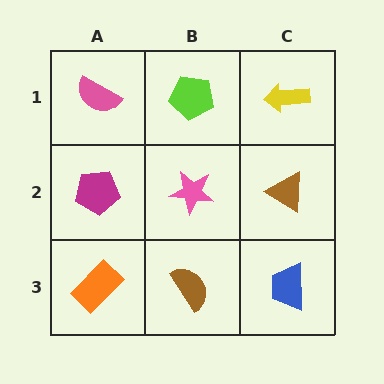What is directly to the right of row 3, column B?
A blue trapezoid.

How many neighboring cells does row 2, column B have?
4.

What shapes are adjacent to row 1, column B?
A pink star (row 2, column B), a pink semicircle (row 1, column A), a yellow arrow (row 1, column C).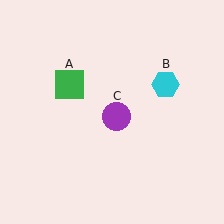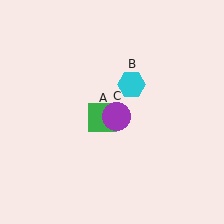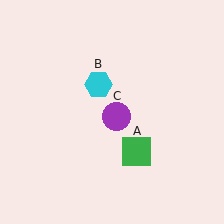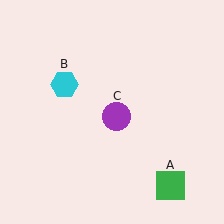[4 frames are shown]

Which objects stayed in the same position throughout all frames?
Purple circle (object C) remained stationary.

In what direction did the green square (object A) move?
The green square (object A) moved down and to the right.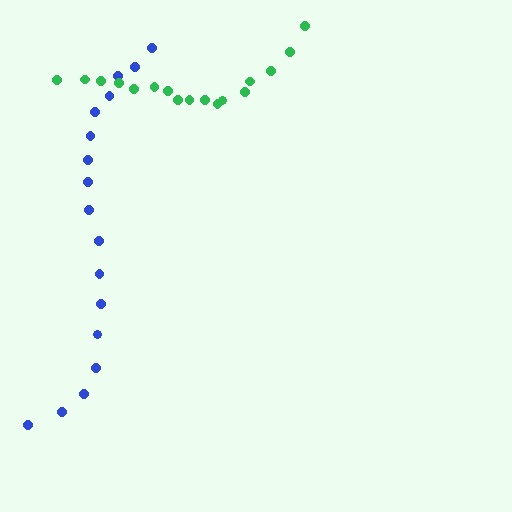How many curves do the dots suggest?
There are 2 distinct paths.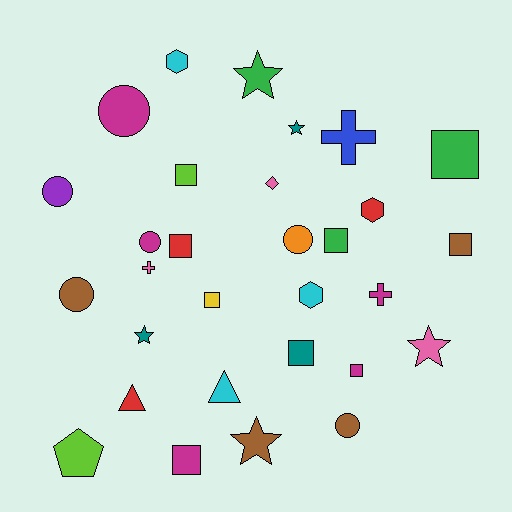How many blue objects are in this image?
There is 1 blue object.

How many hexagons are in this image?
There are 3 hexagons.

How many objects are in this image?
There are 30 objects.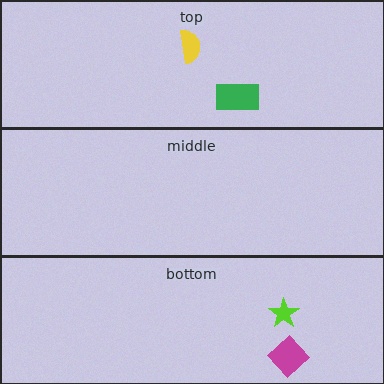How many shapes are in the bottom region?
2.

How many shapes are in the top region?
2.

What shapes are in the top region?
The green rectangle, the yellow semicircle.